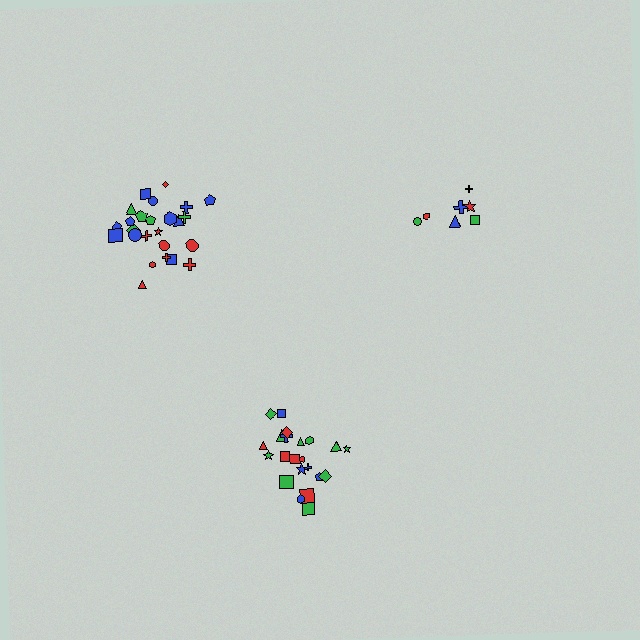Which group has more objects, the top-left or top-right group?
The top-left group.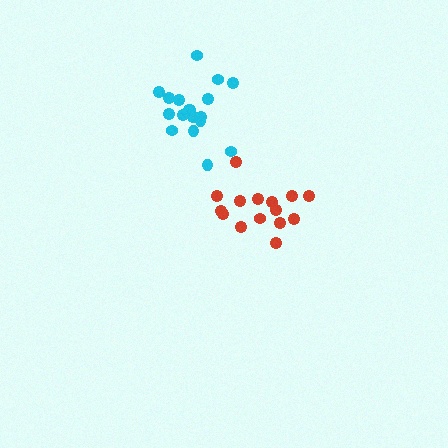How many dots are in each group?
Group 1: 15 dots, Group 2: 18 dots (33 total).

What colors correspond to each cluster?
The clusters are colored: red, cyan.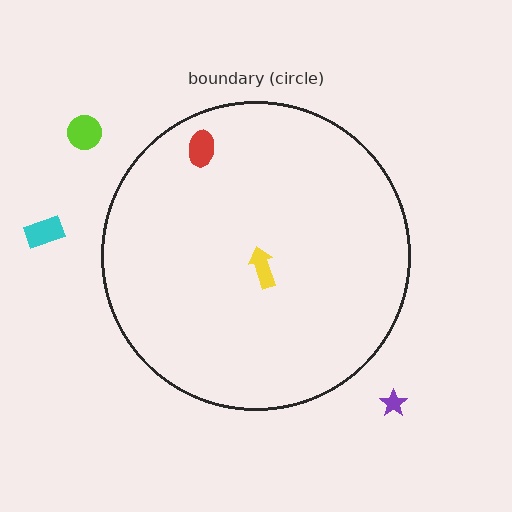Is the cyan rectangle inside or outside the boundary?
Outside.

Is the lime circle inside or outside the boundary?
Outside.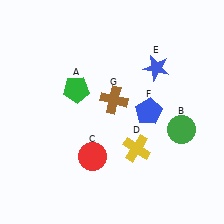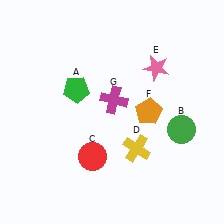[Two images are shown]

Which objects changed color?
E changed from blue to pink. F changed from blue to orange. G changed from brown to magenta.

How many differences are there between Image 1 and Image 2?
There are 3 differences between the two images.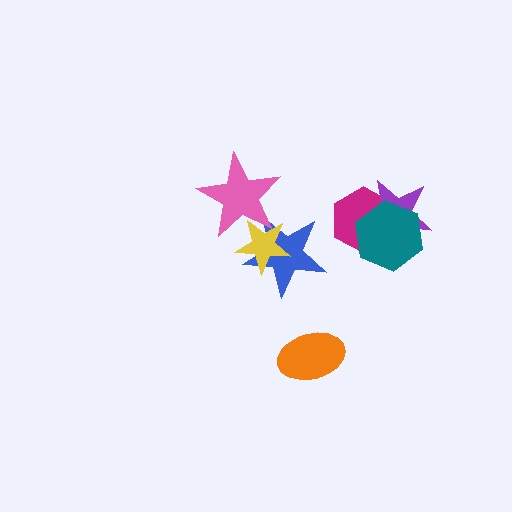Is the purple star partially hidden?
Yes, it is partially covered by another shape.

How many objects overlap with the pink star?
2 objects overlap with the pink star.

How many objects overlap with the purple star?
2 objects overlap with the purple star.